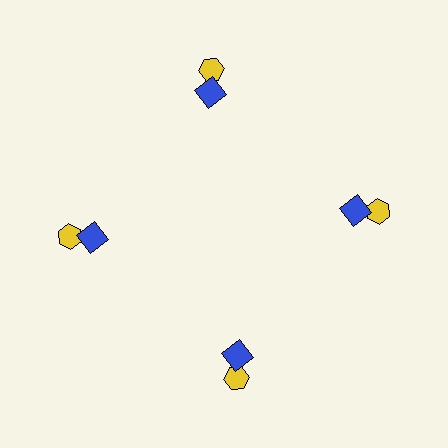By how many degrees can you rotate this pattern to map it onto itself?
The pattern maps onto itself every 90 degrees of rotation.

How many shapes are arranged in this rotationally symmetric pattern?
There are 8 shapes, arranged in 4 groups of 2.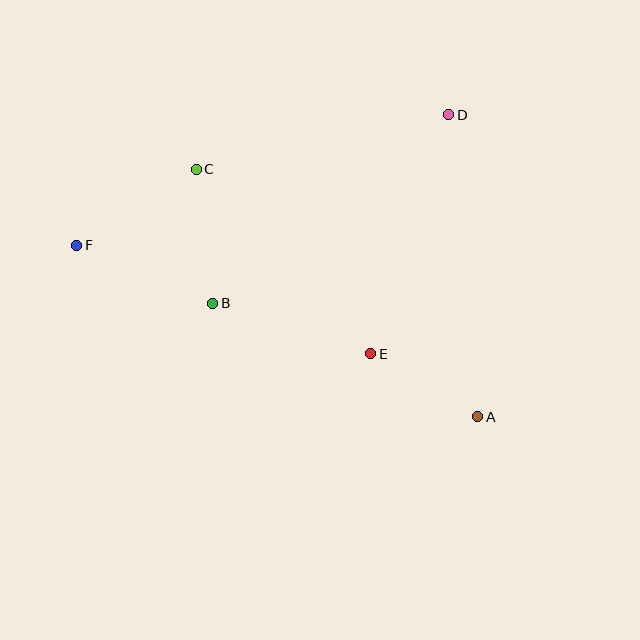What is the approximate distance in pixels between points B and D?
The distance between B and D is approximately 302 pixels.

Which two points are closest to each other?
Points A and E are closest to each other.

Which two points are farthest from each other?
Points A and F are farthest from each other.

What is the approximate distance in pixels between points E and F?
The distance between E and F is approximately 313 pixels.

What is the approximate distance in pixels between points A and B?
The distance between A and B is approximately 288 pixels.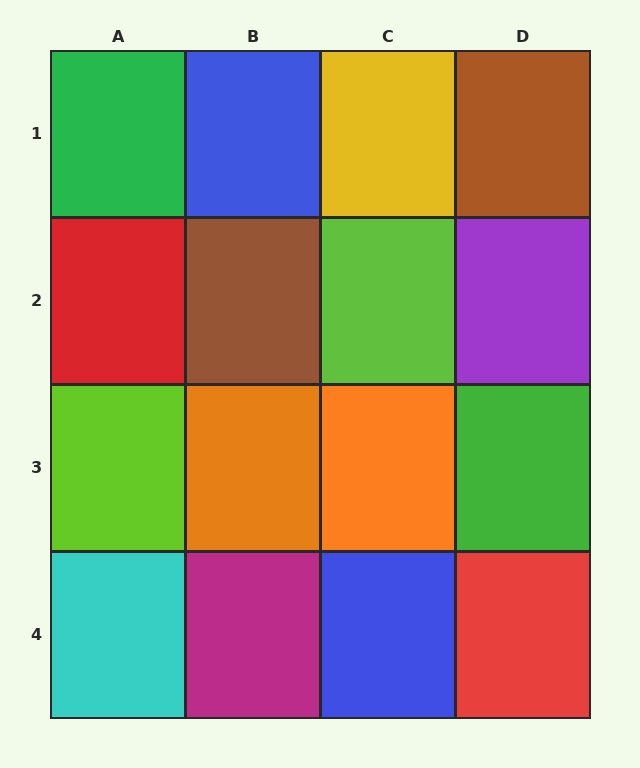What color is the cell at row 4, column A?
Cyan.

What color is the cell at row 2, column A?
Red.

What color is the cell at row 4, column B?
Magenta.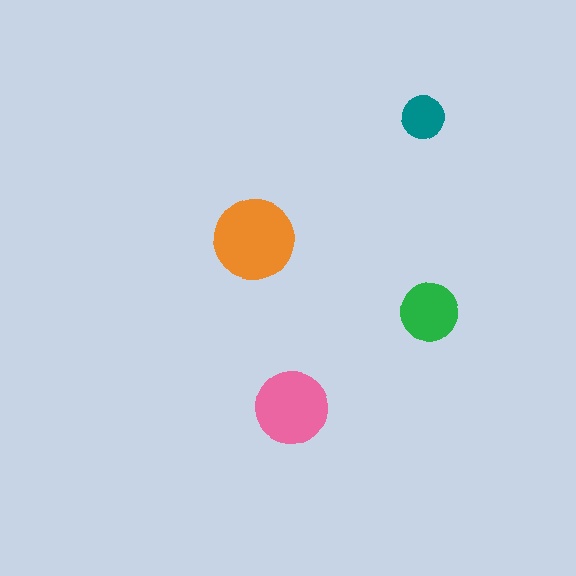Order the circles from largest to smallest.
the orange one, the pink one, the green one, the teal one.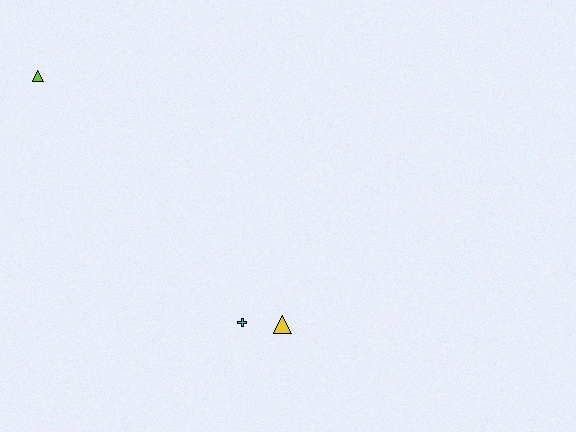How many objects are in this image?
There are 3 objects.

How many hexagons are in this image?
There are no hexagons.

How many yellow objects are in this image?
There is 1 yellow object.